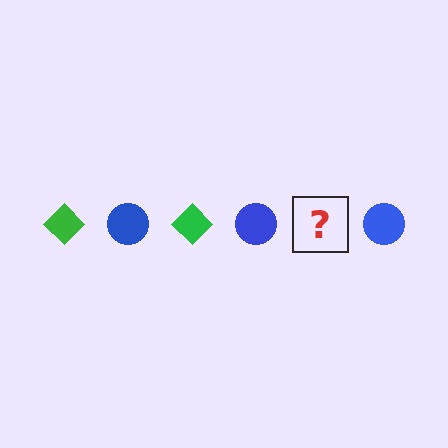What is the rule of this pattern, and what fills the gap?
The rule is that the pattern alternates between green diamond and blue circle. The gap should be filled with a green diamond.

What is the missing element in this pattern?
The missing element is a green diamond.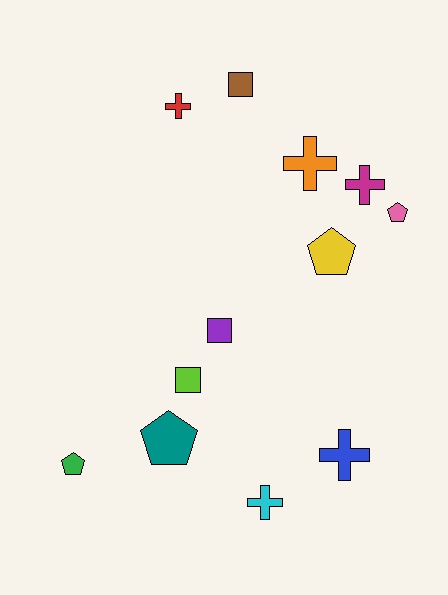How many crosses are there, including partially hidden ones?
There are 5 crosses.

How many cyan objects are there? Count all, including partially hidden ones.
There is 1 cyan object.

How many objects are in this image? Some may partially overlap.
There are 12 objects.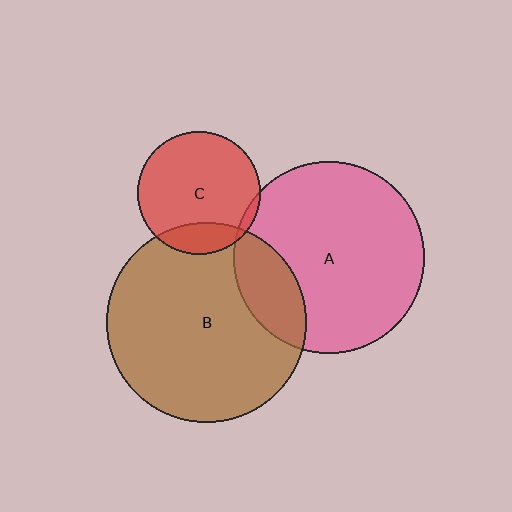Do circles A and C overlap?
Yes.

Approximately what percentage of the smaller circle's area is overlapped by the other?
Approximately 5%.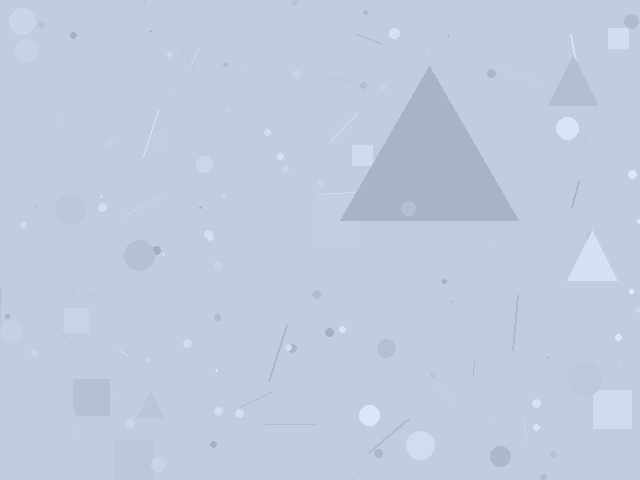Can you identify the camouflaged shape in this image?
The camouflaged shape is a triangle.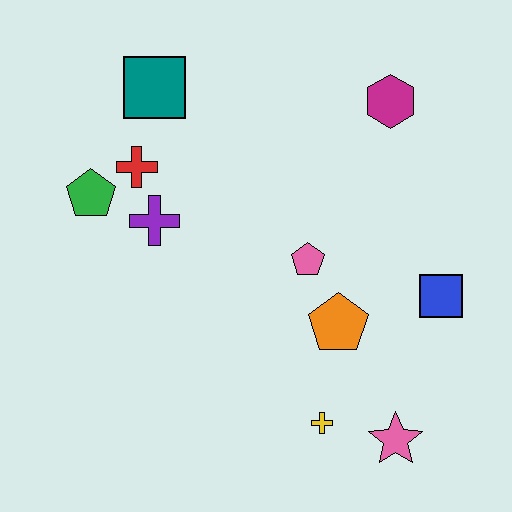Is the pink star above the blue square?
No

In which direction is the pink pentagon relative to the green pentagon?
The pink pentagon is to the right of the green pentagon.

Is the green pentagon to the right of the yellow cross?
No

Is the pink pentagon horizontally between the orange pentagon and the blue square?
No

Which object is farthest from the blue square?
The green pentagon is farthest from the blue square.